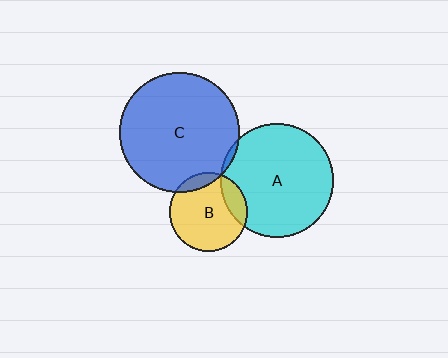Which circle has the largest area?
Circle C (blue).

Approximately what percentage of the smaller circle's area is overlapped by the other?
Approximately 10%.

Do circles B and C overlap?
Yes.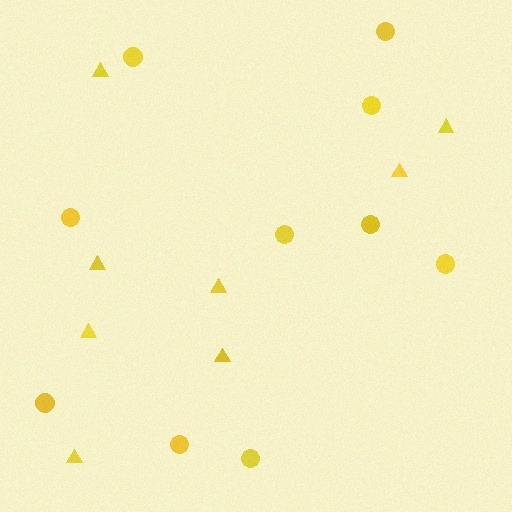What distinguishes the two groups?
There are 2 groups: one group of triangles (8) and one group of circles (10).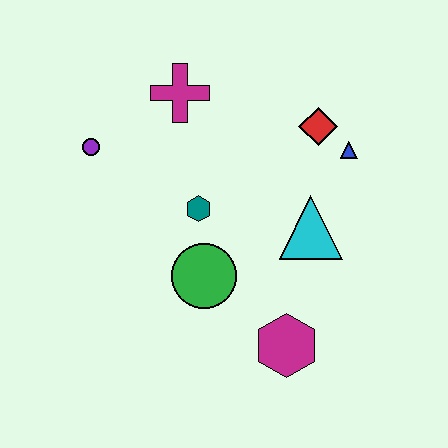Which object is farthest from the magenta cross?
The magenta hexagon is farthest from the magenta cross.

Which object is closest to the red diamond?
The blue triangle is closest to the red diamond.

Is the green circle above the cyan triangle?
No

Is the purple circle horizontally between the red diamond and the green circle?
No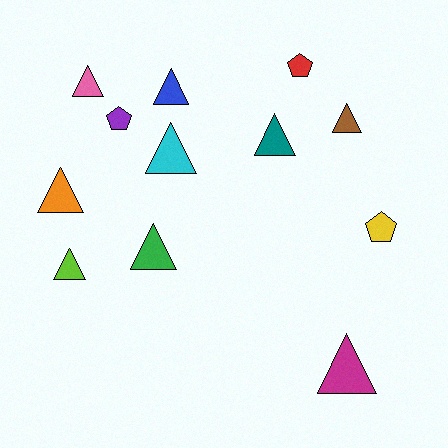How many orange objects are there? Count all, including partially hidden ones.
There is 1 orange object.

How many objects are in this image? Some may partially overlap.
There are 12 objects.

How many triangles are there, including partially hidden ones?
There are 9 triangles.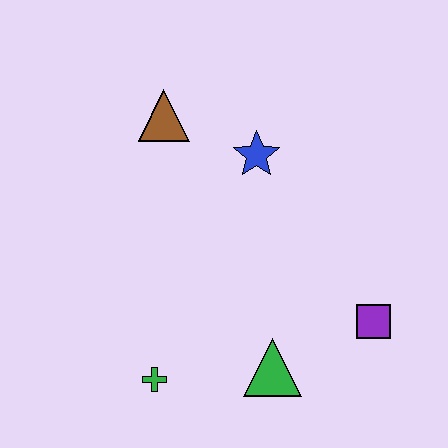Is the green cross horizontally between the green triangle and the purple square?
No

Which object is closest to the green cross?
The green triangle is closest to the green cross.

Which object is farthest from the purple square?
The brown triangle is farthest from the purple square.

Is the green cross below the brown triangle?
Yes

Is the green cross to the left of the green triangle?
Yes